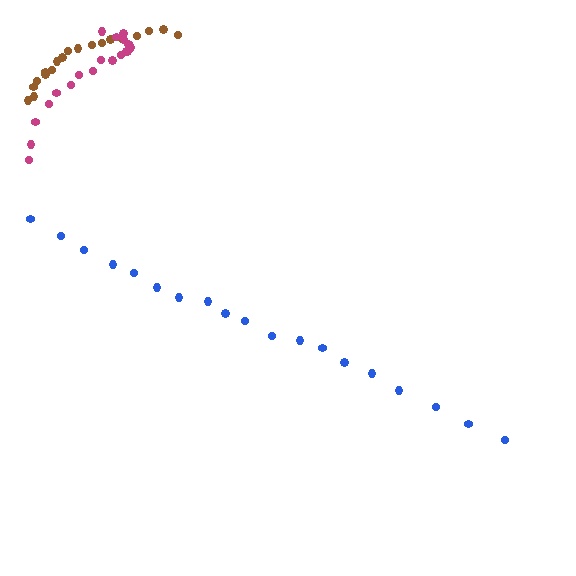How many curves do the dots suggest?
There are 3 distinct paths.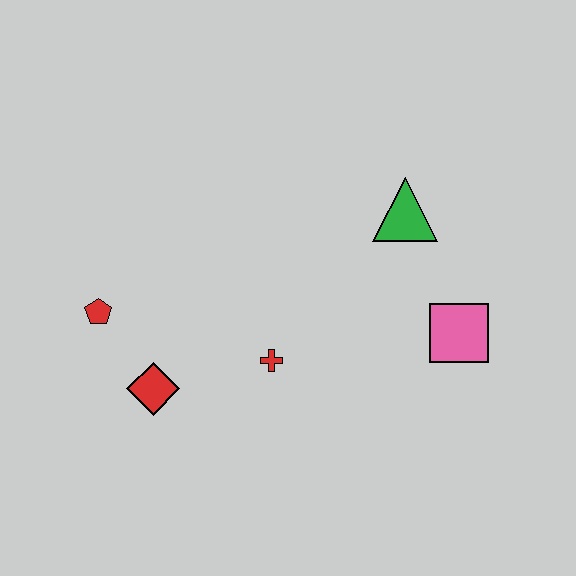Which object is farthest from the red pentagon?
The pink square is farthest from the red pentagon.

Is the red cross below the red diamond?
No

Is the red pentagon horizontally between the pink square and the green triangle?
No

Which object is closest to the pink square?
The green triangle is closest to the pink square.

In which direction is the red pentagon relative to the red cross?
The red pentagon is to the left of the red cross.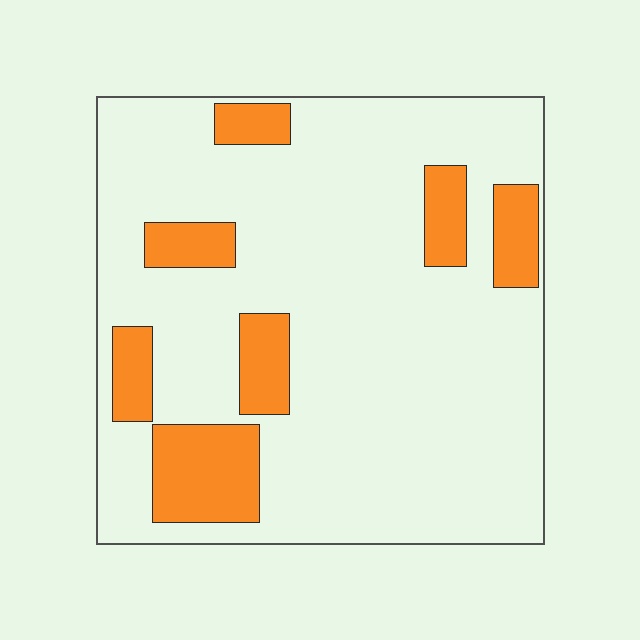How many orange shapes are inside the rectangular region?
7.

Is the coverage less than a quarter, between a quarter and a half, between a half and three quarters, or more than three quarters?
Less than a quarter.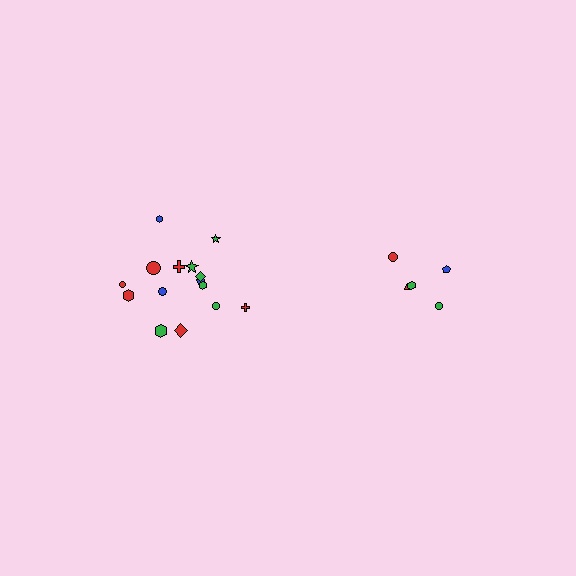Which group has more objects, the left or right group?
The left group.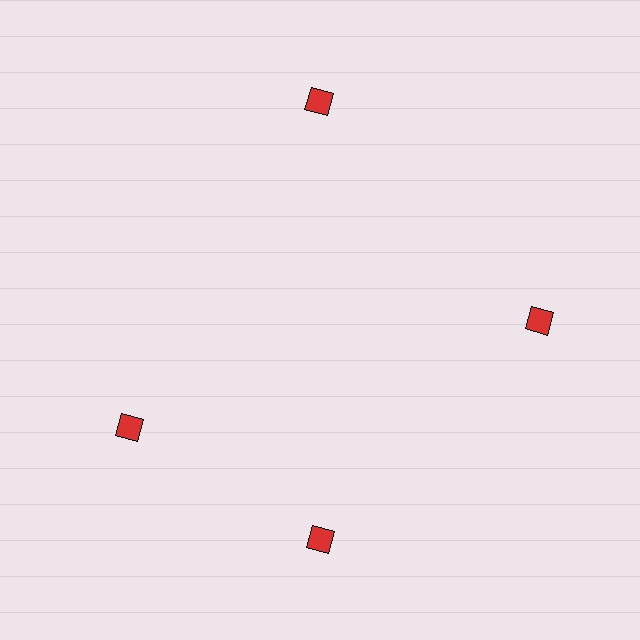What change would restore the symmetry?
The symmetry would be restored by rotating it back into even spacing with its neighbors so that all 4 diamonds sit at equal angles and equal distance from the center.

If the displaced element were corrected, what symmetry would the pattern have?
It would have 4-fold rotational symmetry — the pattern would map onto itself every 90 degrees.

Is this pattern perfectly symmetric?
No. The 4 red diamonds are arranged in a ring, but one element near the 9 o'clock position is rotated out of alignment along the ring, breaking the 4-fold rotational symmetry.